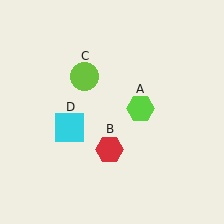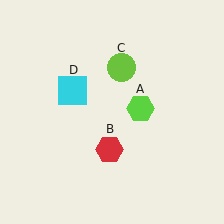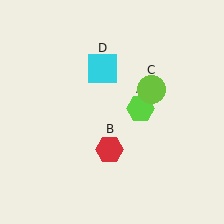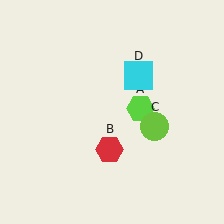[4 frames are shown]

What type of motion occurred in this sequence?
The lime circle (object C), cyan square (object D) rotated clockwise around the center of the scene.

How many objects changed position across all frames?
2 objects changed position: lime circle (object C), cyan square (object D).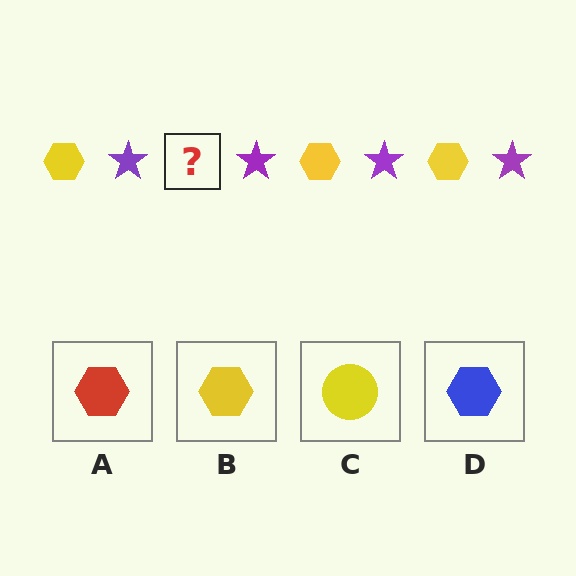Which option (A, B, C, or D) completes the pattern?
B.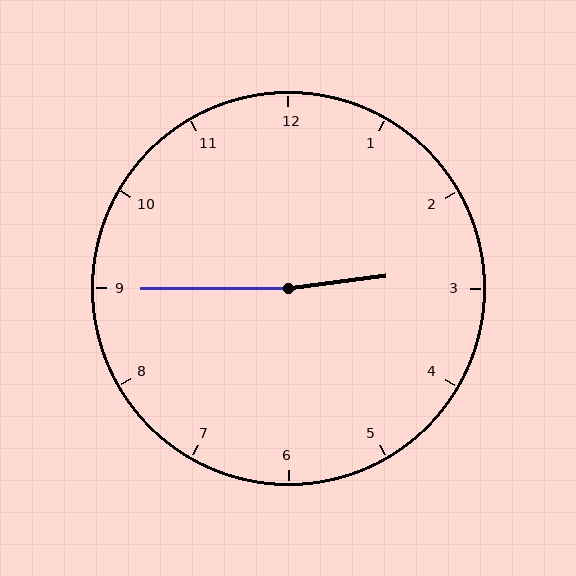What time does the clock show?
2:45.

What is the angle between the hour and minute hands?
Approximately 172 degrees.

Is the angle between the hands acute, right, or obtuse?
It is obtuse.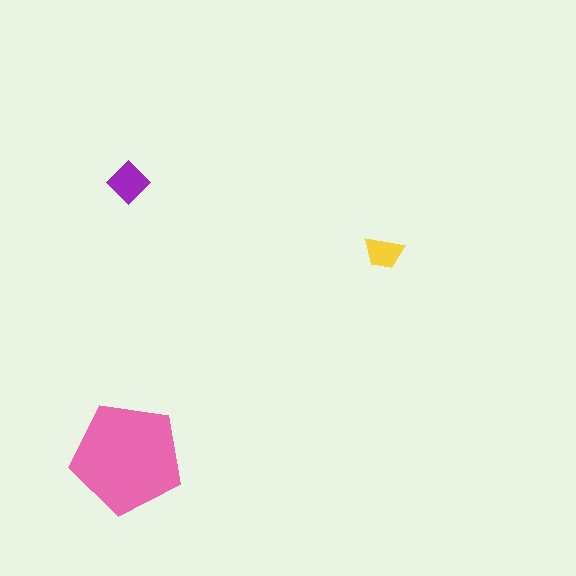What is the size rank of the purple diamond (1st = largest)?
2nd.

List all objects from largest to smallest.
The pink pentagon, the purple diamond, the yellow trapezoid.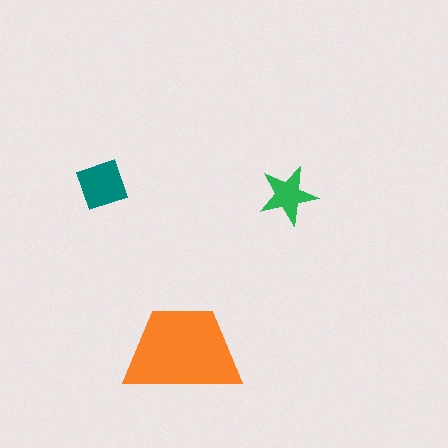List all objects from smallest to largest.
The green star, the teal diamond, the orange trapezoid.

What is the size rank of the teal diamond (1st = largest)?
2nd.